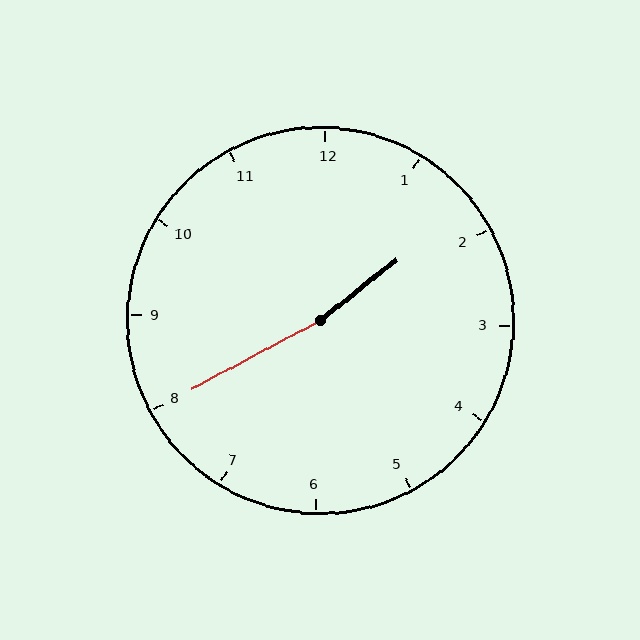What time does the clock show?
1:40.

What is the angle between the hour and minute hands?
Approximately 170 degrees.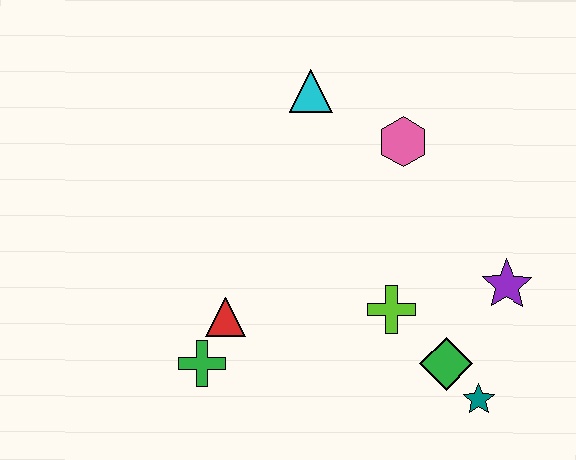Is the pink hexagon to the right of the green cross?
Yes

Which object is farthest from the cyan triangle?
The teal star is farthest from the cyan triangle.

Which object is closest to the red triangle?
The green cross is closest to the red triangle.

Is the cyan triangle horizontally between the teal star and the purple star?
No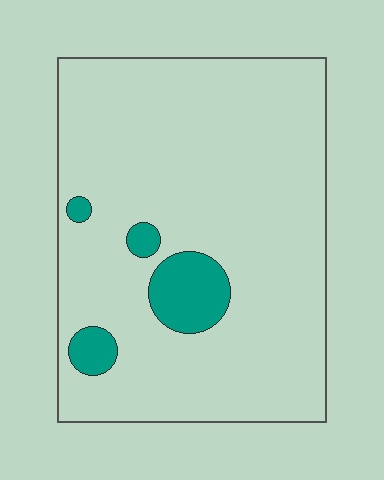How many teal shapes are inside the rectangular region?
4.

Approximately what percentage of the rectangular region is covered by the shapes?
Approximately 10%.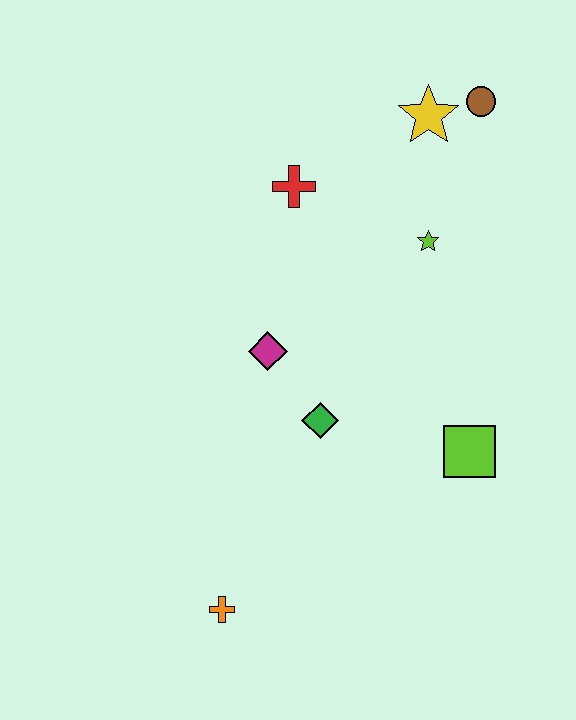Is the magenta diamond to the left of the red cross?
Yes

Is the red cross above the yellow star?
No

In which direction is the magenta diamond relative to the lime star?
The magenta diamond is to the left of the lime star.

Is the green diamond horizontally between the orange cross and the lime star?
Yes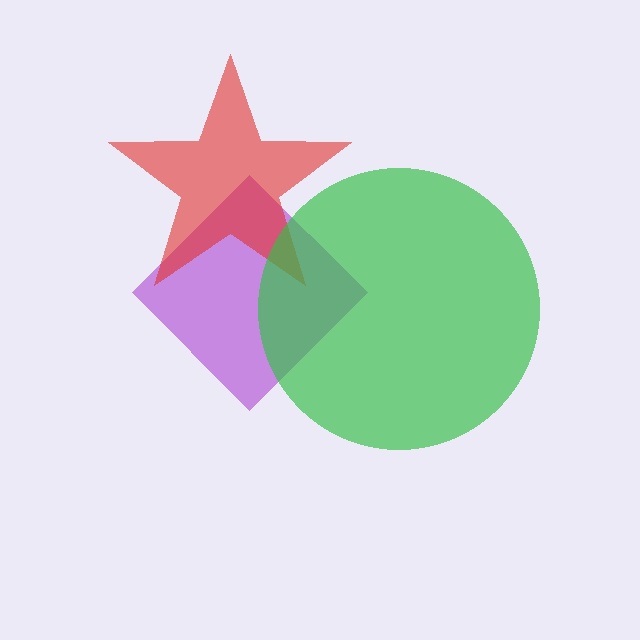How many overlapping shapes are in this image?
There are 3 overlapping shapes in the image.